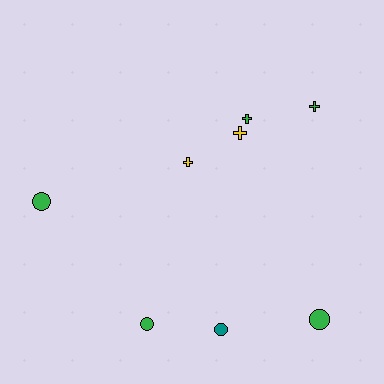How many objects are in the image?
There are 8 objects.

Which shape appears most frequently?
Cross, with 4 objects.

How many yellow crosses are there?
There are 2 yellow crosses.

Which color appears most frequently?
Green, with 5 objects.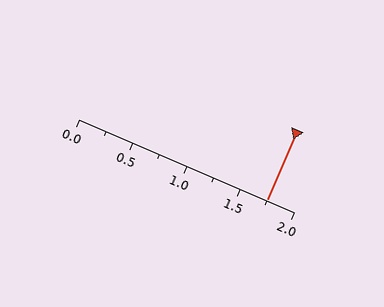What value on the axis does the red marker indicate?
The marker indicates approximately 1.75.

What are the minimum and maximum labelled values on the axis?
The axis runs from 0.0 to 2.0.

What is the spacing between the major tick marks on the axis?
The major ticks are spaced 0.5 apart.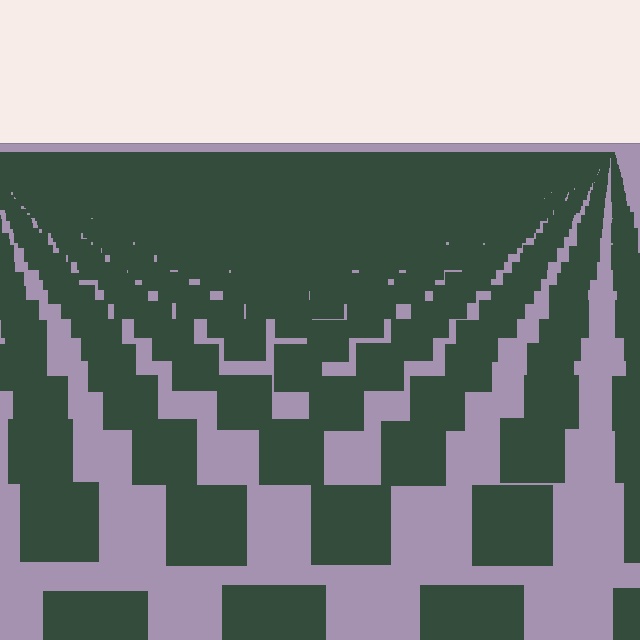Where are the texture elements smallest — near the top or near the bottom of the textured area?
Near the top.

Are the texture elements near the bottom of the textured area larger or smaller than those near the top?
Larger. Near the bottom, elements are closer to the viewer and appear at a bigger on-screen size.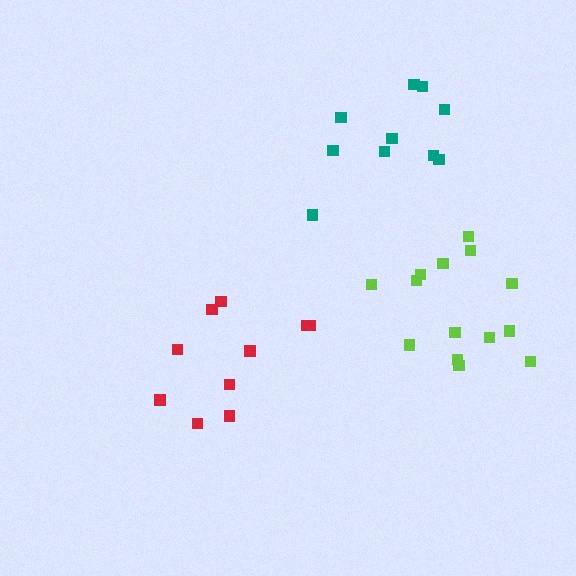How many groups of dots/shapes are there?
There are 3 groups.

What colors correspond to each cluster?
The clusters are colored: teal, red, lime.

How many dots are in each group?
Group 1: 10 dots, Group 2: 10 dots, Group 3: 14 dots (34 total).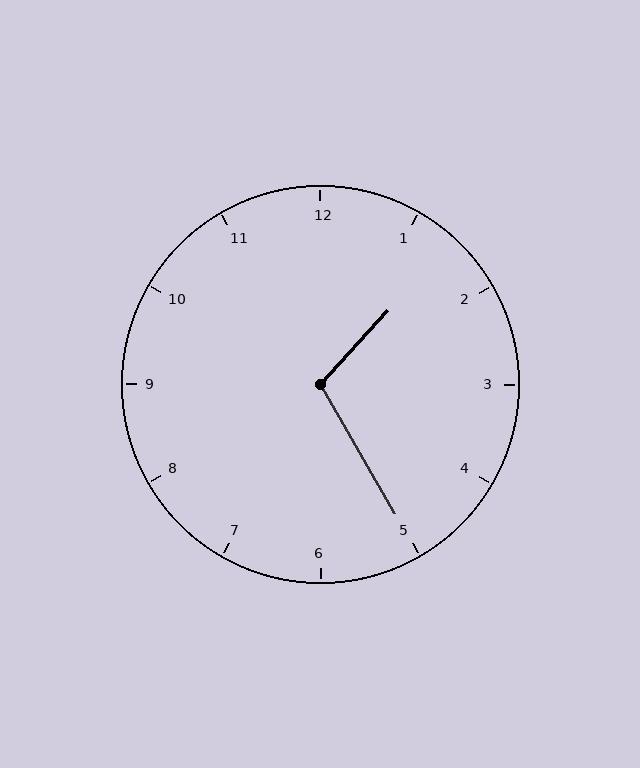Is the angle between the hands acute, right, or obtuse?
It is obtuse.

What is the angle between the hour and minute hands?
Approximately 108 degrees.